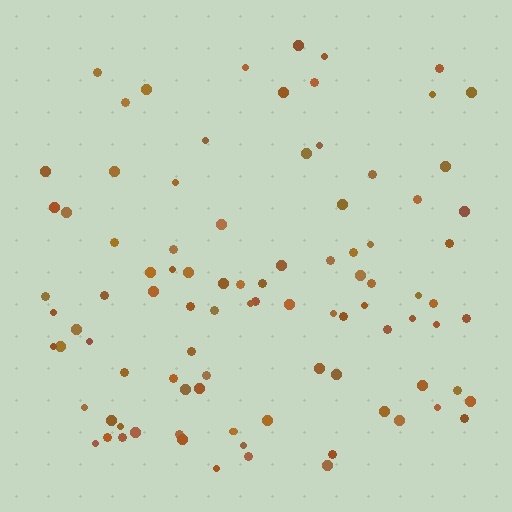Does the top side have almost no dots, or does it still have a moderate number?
Still a moderate number, just noticeably fewer than the bottom.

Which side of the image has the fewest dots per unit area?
The top.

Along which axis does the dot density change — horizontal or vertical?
Vertical.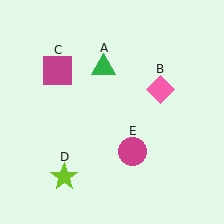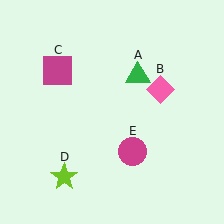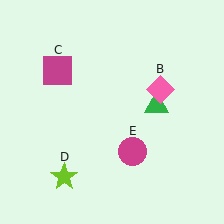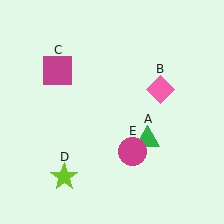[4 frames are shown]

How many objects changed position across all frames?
1 object changed position: green triangle (object A).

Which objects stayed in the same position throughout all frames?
Pink diamond (object B) and magenta square (object C) and lime star (object D) and magenta circle (object E) remained stationary.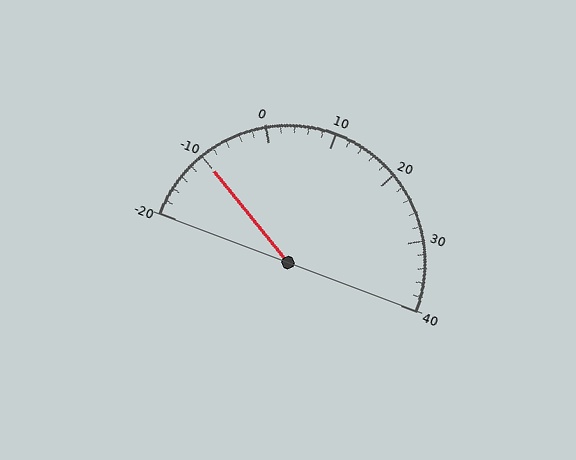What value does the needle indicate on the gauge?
The needle indicates approximately -10.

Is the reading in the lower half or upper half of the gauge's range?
The reading is in the lower half of the range (-20 to 40).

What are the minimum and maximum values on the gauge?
The gauge ranges from -20 to 40.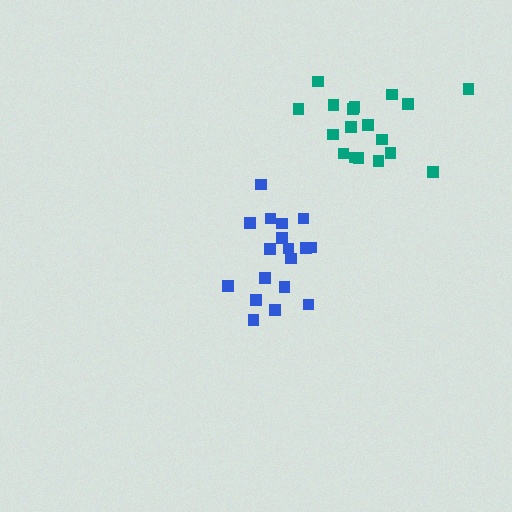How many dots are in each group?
Group 1: 18 dots, Group 2: 18 dots (36 total).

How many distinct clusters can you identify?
There are 2 distinct clusters.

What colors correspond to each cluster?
The clusters are colored: blue, teal.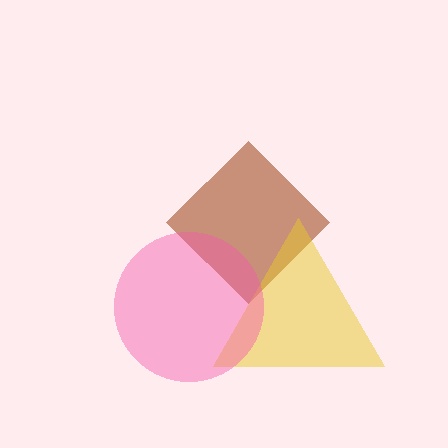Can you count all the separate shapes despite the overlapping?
Yes, there are 3 separate shapes.